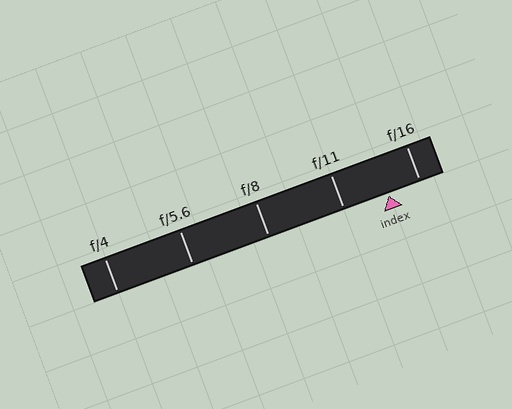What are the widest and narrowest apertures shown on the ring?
The widest aperture shown is f/4 and the narrowest is f/16.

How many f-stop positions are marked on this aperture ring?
There are 5 f-stop positions marked.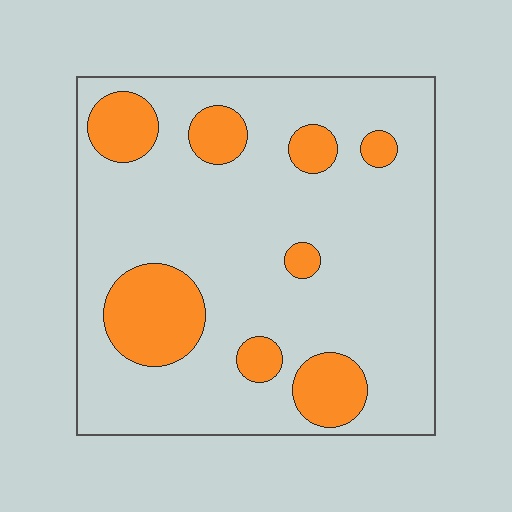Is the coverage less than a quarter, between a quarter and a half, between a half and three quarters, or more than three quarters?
Less than a quarter.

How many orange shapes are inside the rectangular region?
8.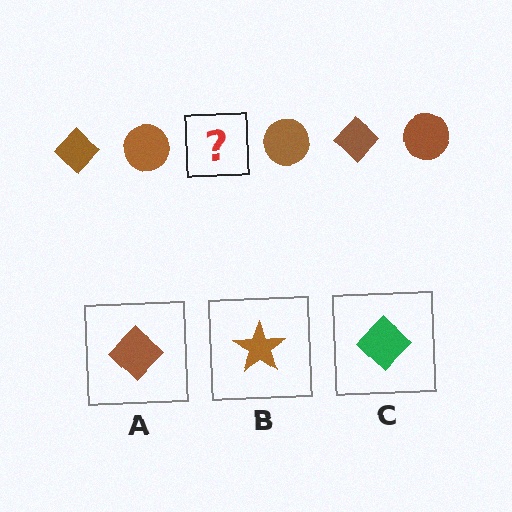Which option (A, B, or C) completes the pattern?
A.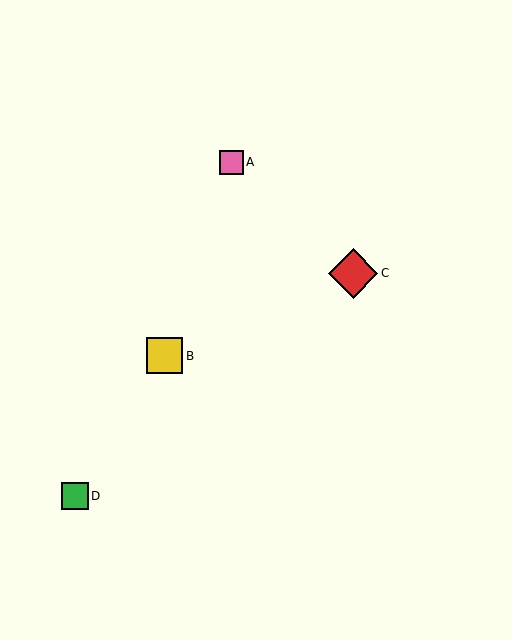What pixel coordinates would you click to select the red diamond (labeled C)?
Click at (353, 273) to select the red diamond C.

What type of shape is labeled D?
Shape D is a green square.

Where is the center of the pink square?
The center of the pink square is at (232, 162).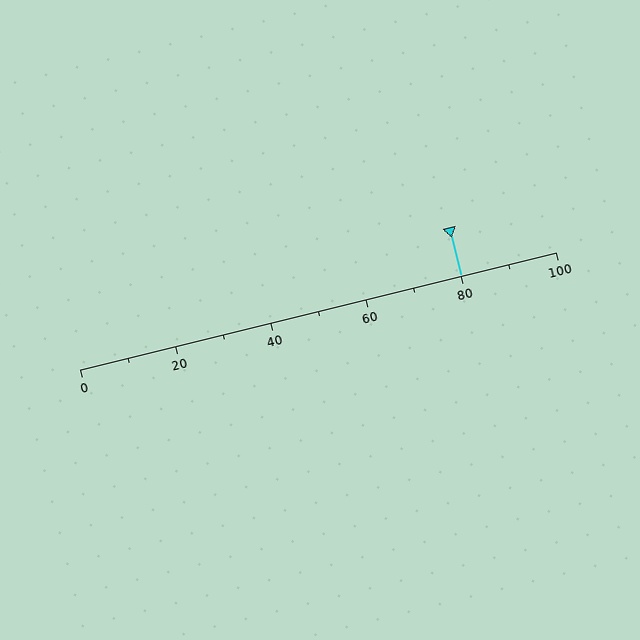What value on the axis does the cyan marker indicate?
The marker indicates approximately 80.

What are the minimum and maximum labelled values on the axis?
The axis runs from 0 to 100.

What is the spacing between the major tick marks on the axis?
The major ticks are spaced 20 apart.